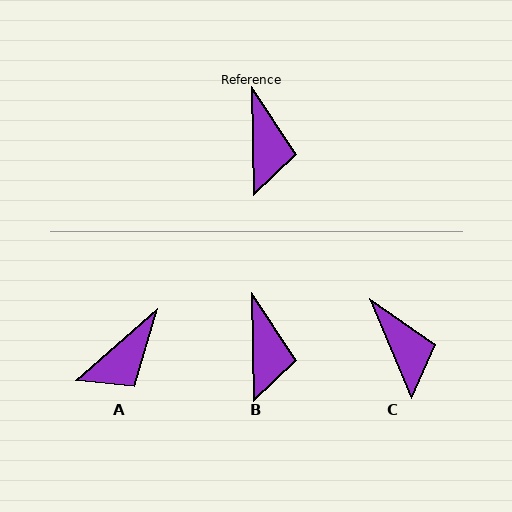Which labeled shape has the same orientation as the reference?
B.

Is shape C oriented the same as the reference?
No, it is off by about 22 degrees.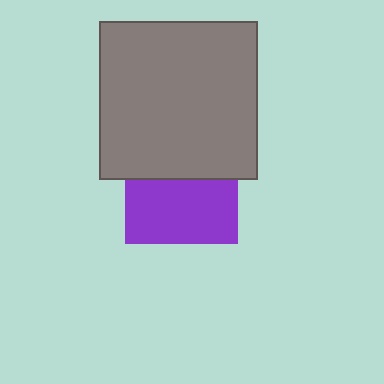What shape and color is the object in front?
The object in front is a gray square.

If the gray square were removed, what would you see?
You would see the complete purple square.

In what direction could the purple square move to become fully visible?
The purple square could move down. That would shift it out from behind the gray square entirely.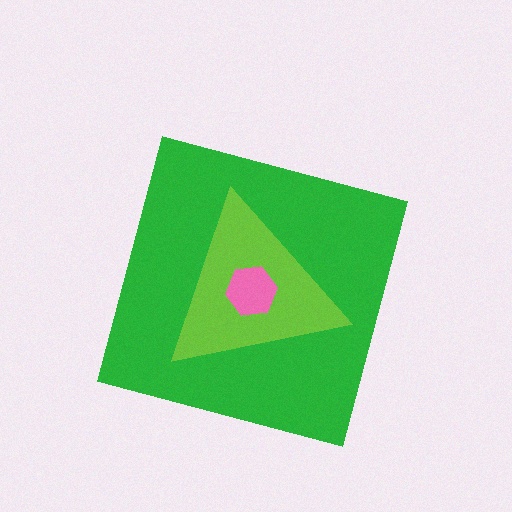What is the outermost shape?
The green square.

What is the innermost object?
The pink hexagon.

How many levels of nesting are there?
3.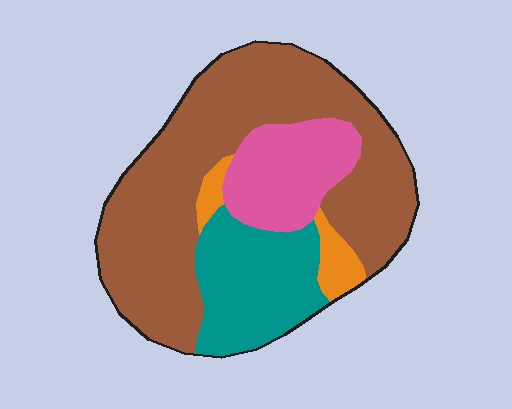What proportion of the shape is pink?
Pink covers roughly 15% of the shape.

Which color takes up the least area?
Orange, at roughly 5%.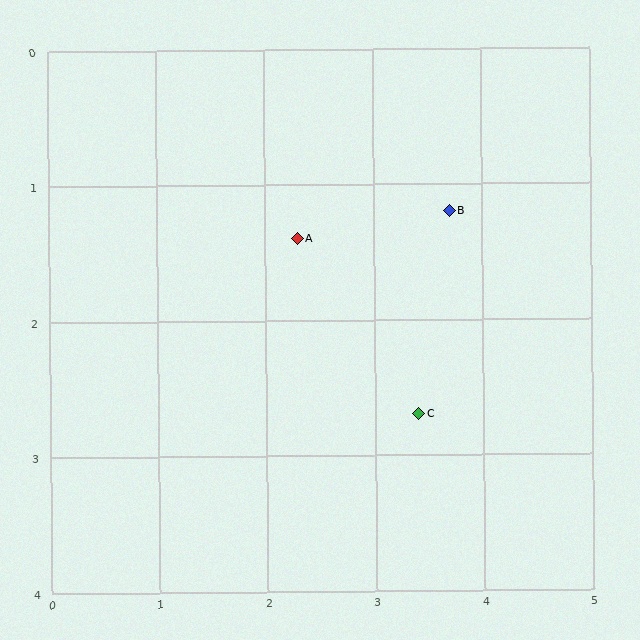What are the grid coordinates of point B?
Point B is at approximately (3.7, 1.2).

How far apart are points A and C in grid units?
Points A and C are about 1.7 grid units apart.